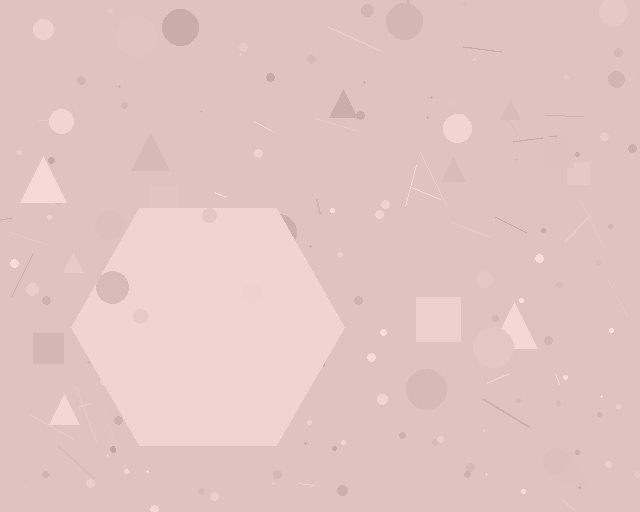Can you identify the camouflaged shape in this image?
The camouflaged shape is a hexagon.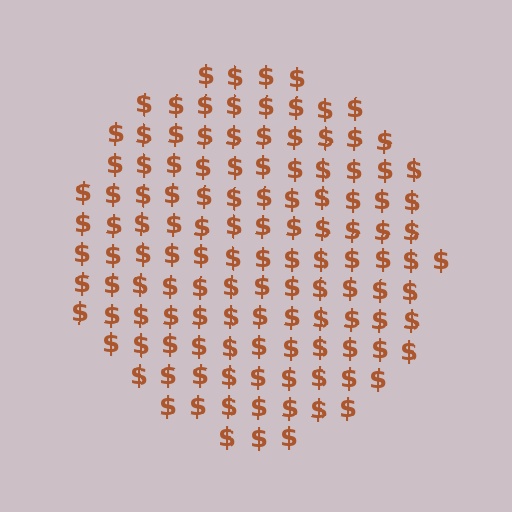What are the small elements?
The small elements are dollar signs.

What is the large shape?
The large shape is a circle.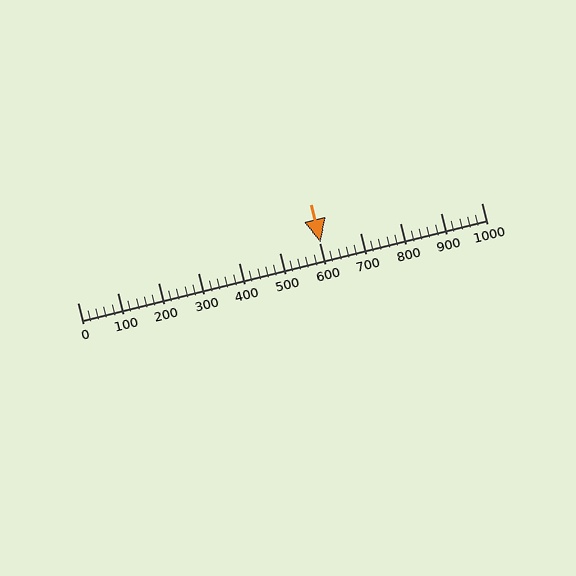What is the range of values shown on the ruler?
The ruler shows values from 0 to 1000.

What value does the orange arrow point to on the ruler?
The orange arrow points to approximately 602.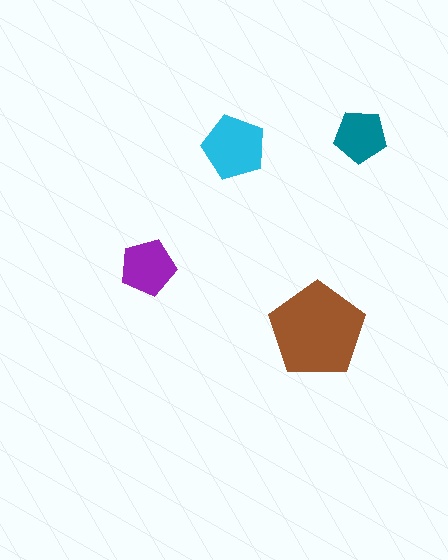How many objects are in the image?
There are 4 objects in the image.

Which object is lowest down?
The brown pentagon is bottommost.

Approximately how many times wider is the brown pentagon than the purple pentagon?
About 1.5 times wider.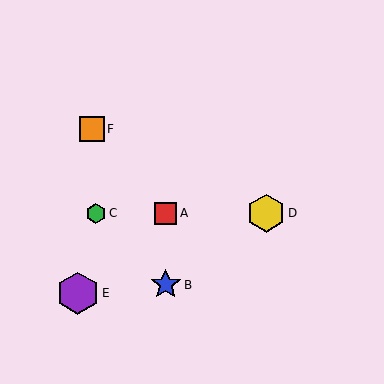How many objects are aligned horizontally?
3 objects (A, C, D) are aligned horizontally.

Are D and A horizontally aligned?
Yes, both are at y≈213.